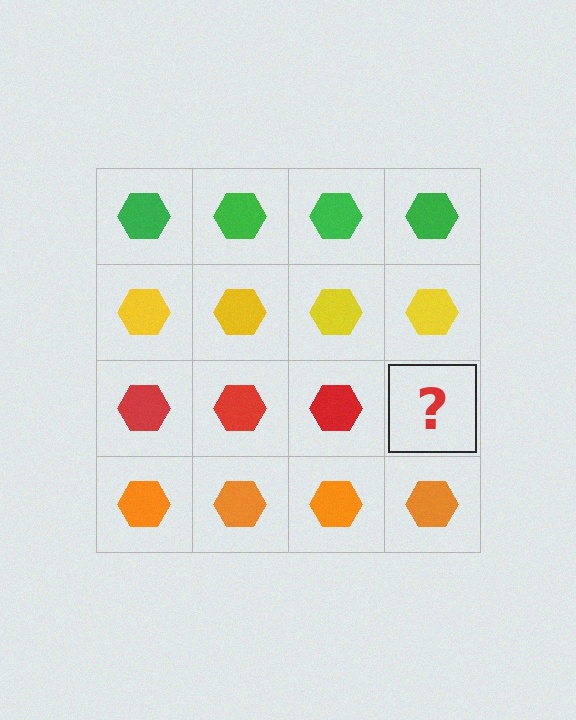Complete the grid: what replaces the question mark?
The question mark should be replaced with a red hexagon.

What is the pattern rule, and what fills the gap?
The rule is that each row has a consistent color. The gap should be filled with a red hexagon.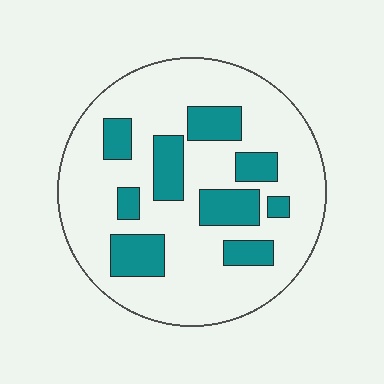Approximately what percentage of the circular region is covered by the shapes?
Approximately 25%.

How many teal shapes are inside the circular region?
9.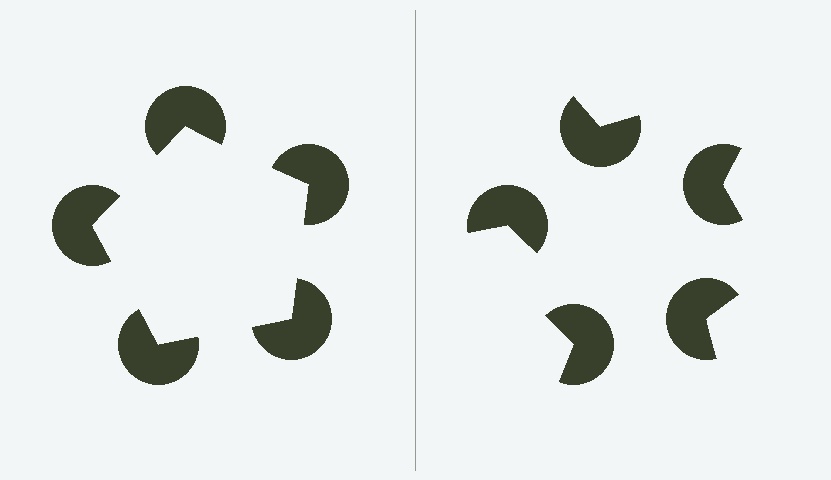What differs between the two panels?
The pac-man discs are positioned identically on both sides; only the wedge orientations differ. On the left they align to a pentagon; on the right they are misaligned.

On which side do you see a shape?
An illusory pentagon appears on the left side. On the right side the wedge cuts are rotated, so no coherent shape forms.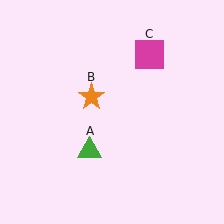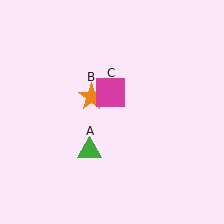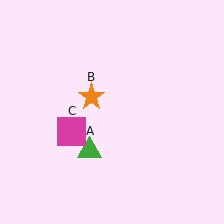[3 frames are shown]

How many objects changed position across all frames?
1 object changed position: magenta square (object C).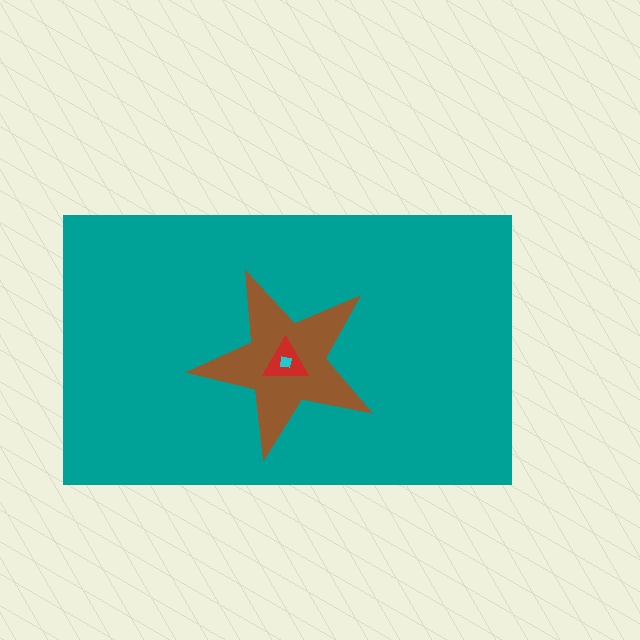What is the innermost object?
The cyan square.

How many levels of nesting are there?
4.